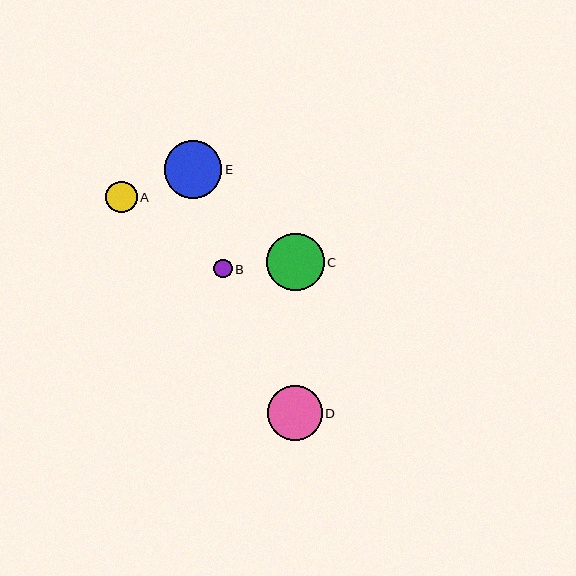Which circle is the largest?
Circle E is the largest with a size of approximately 58 pixels.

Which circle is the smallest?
Circle B is the smallest with a size of approximately 19 pixels.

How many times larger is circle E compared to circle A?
Circle E is approximately 1.8 times the size of circle A.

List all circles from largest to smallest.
From largest to smallest: E, C, D, A, B.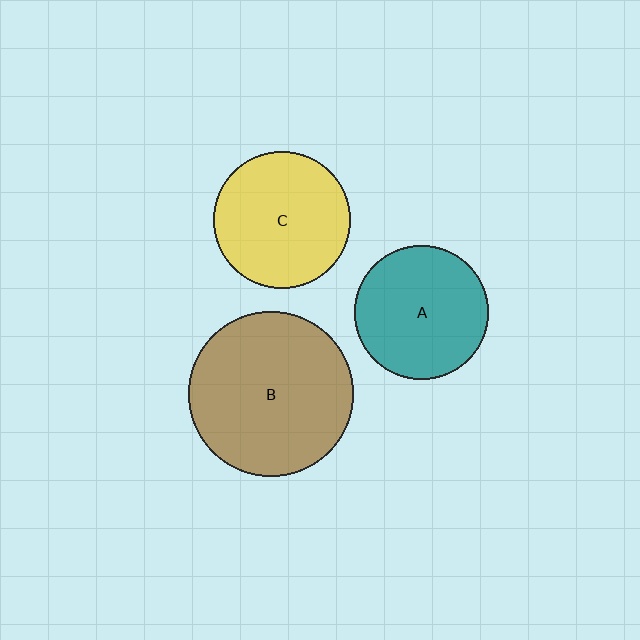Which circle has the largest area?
Circle B (brown).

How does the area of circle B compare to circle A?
Approximately 1.5 times.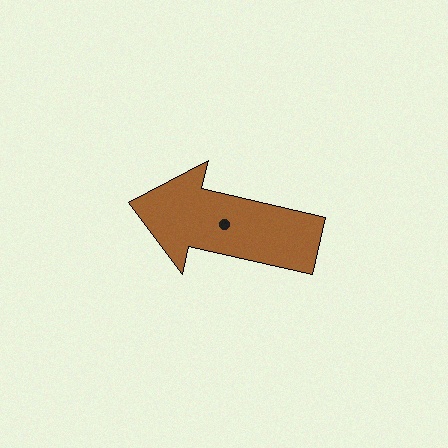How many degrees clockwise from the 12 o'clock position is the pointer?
Approximately 283 degrees.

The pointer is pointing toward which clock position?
Roughly 9 o'clock.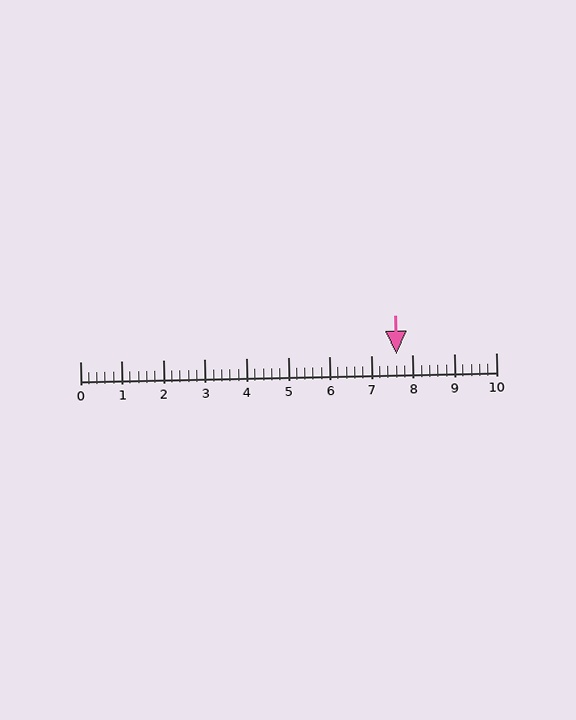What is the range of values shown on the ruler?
The ruler shows values from 0 to 10.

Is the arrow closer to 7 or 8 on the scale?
The arrow is closer to 8.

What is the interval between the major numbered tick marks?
The major tick marks are spaced 1 units apart.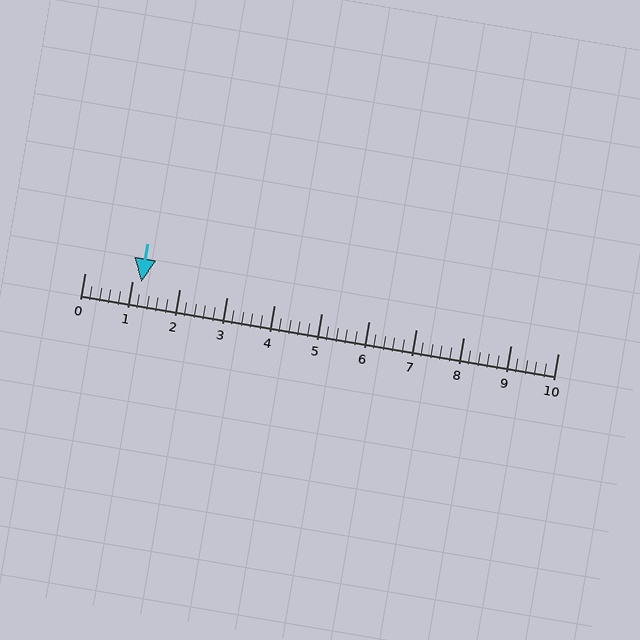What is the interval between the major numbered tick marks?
The major tick marks are spaced 1 units apart.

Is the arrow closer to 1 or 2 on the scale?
The arrow is closer to 1.